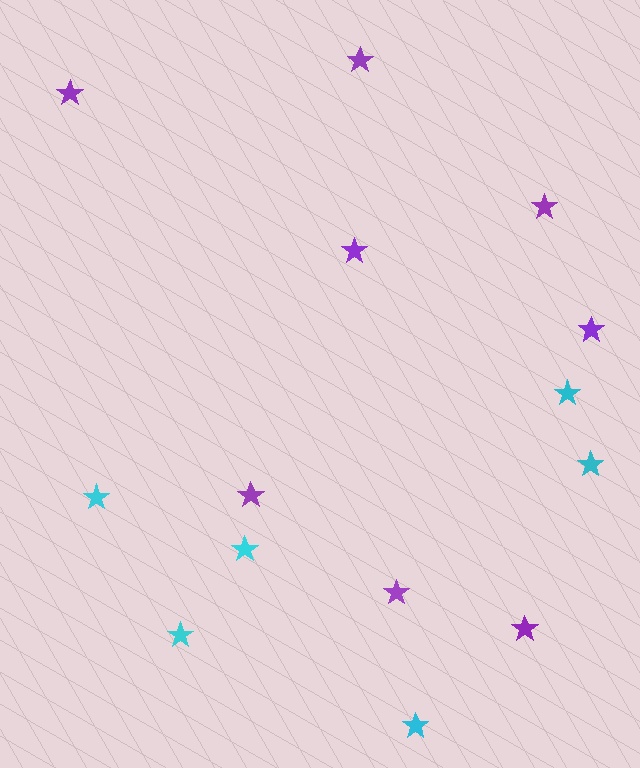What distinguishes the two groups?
There are 2 groups: one group of cyan stars (6) and one group of purple stars (8).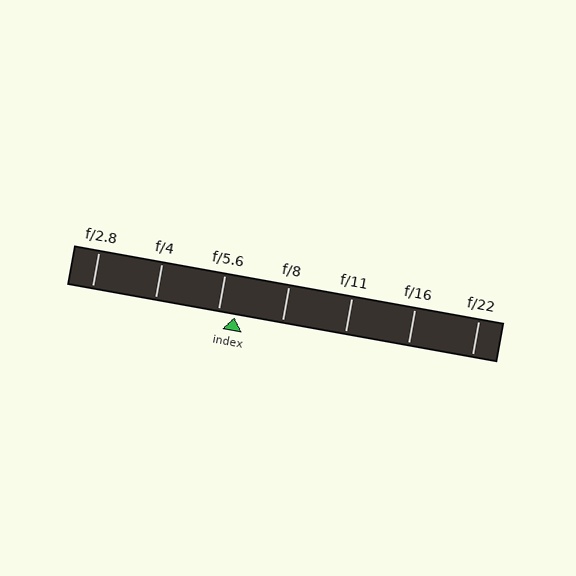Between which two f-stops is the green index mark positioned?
The index mark is between f/5.6 and f/8.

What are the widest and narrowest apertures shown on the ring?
The widest aperture shown is f/2.8 and the narrowest is f/22.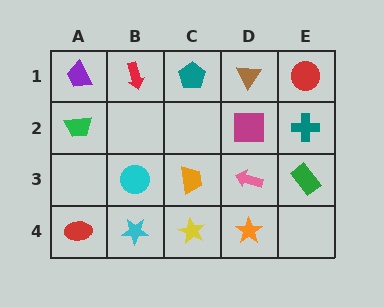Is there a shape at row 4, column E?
No, that cell is empty.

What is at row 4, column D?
An orange star.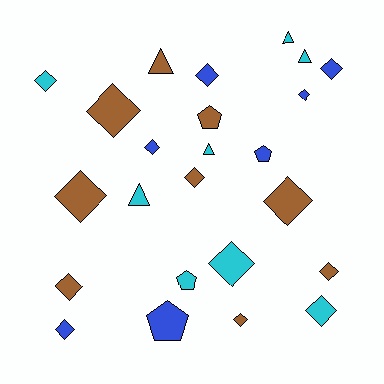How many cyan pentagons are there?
There is 1 cyan pentagon.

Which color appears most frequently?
Brown, with 9 objects.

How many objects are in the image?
There are 24 objects.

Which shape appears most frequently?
Diamond, with 15 objects.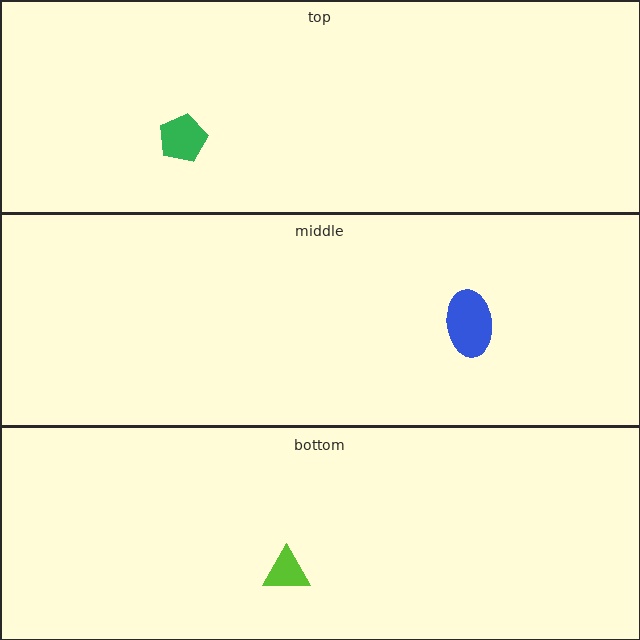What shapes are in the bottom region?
The lime triangle.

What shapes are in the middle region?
The blue ellipse.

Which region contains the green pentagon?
The top region.